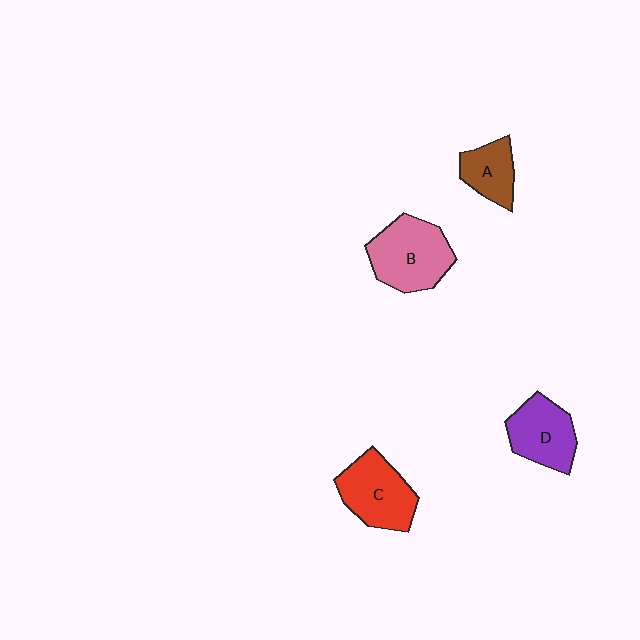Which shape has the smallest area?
Shape A (brown).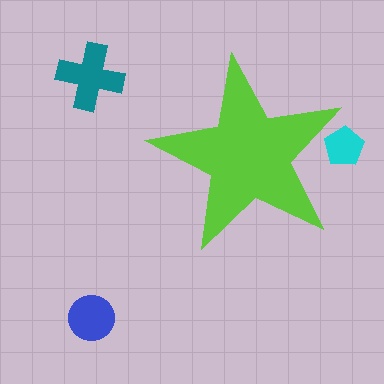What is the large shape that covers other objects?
A lime star.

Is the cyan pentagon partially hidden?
Yes, the cyan pentagon is partially hidden behind the lime star.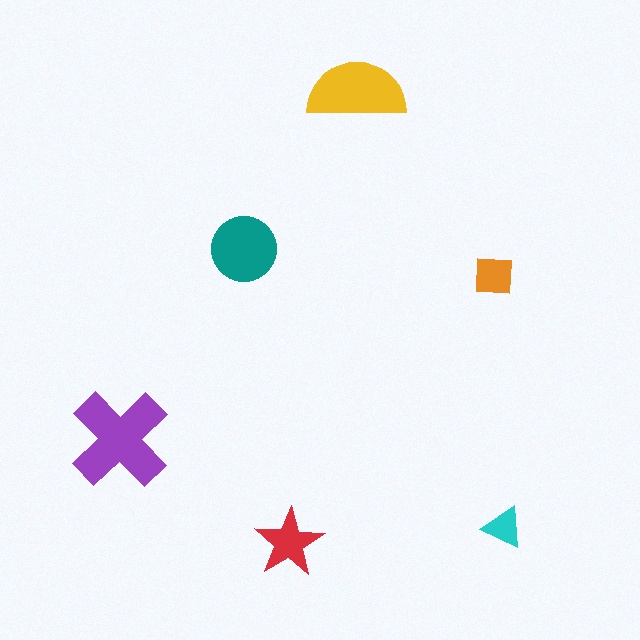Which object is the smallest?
The cyan triangle.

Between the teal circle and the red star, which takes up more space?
The teal circle.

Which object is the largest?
The purple cross.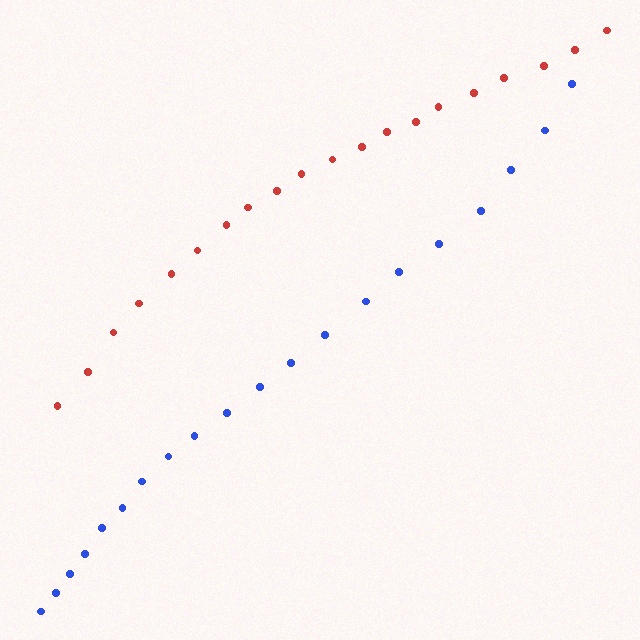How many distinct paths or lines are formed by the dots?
There are 2 distinct paths.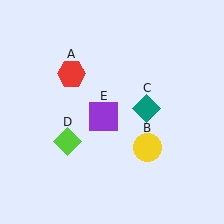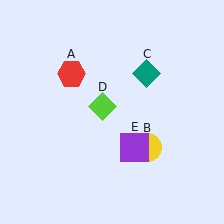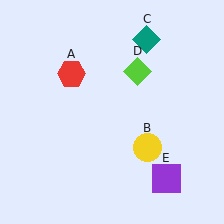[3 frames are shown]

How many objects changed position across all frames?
3 objects changed position: teal diamond (object C), lime diamond (object D), purple square (object E).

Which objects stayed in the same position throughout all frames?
Red hexagon (object A) and yellow circle (object B) remained stationary.